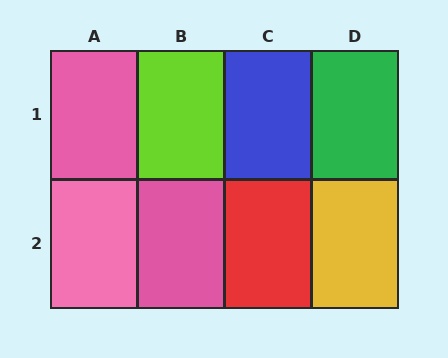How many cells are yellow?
1 cell is yellow.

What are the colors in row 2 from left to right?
Pink, pink, red, yellow.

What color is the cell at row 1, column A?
Pink.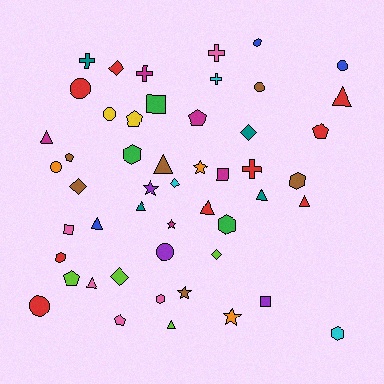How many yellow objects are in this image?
There are 2 yellow objects.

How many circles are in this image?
There are 7 circles.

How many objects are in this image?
There are 50 objects.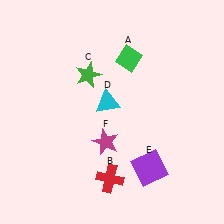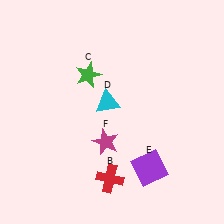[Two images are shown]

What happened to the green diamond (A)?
The green diamond (A) was removed in Image 2. It was in the top-right area of Image 1.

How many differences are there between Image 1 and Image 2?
There is 1 difference between the two images.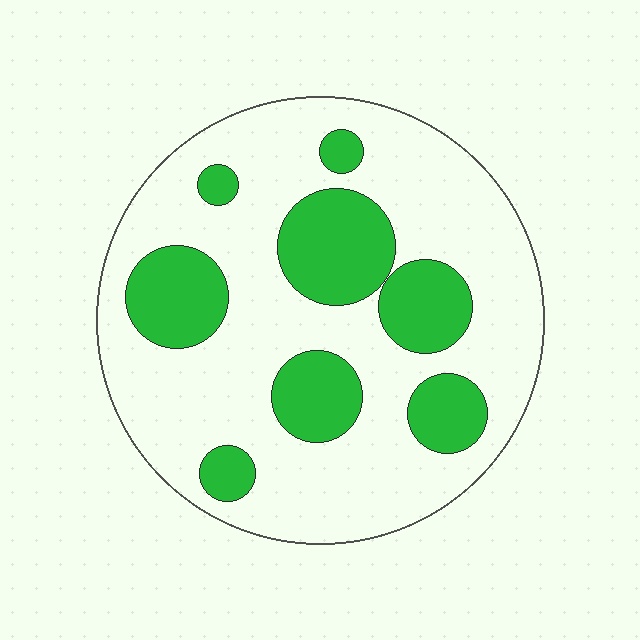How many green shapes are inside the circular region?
8.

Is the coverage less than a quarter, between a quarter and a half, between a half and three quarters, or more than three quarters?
Between a quarter and a half.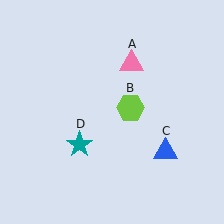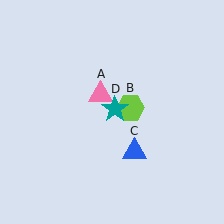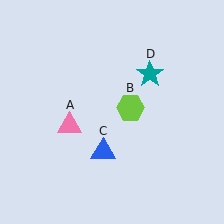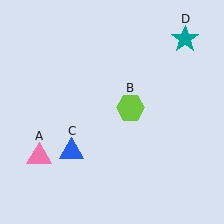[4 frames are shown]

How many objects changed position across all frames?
3 objects changed position: pink triangle (object A), blue triangle (object C), teal star (object D).